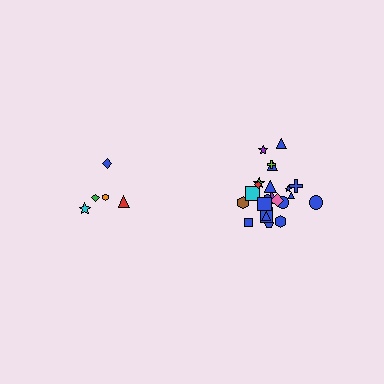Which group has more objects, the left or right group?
The right group.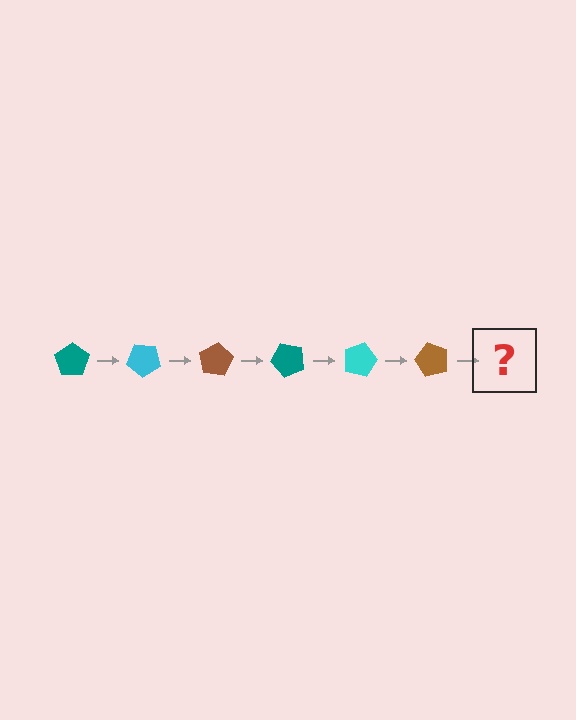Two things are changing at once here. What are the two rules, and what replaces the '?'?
The two rules are that it rotates 40 degrees each step and the color cycles through teal, cyan, and brown. The '?' should be a teal pentagon, rotated 240 degrees from the start.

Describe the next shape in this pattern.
It should be a teal pentagon, rotated 240 degrees from the start.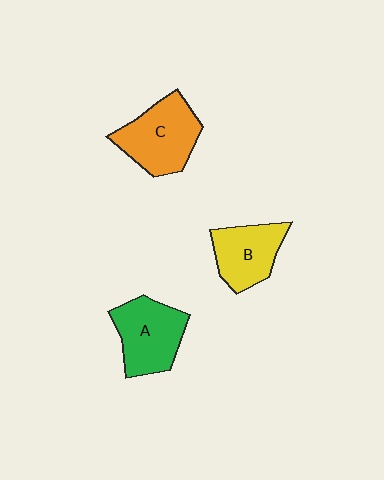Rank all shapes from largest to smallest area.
From largest to smallest: C (orange), A (green), B (yellow).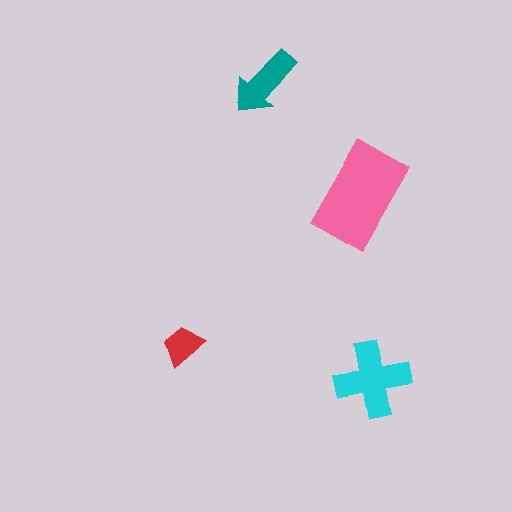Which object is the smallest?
The red trapezoid.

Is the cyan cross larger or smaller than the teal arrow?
Larger.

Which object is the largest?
The pink rectangle.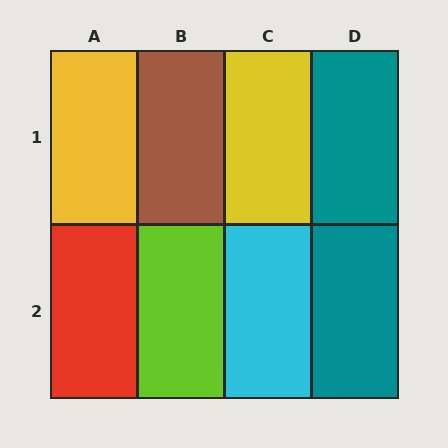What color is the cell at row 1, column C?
Yellow.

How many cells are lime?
1 cell is lime.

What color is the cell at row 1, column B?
Brown.